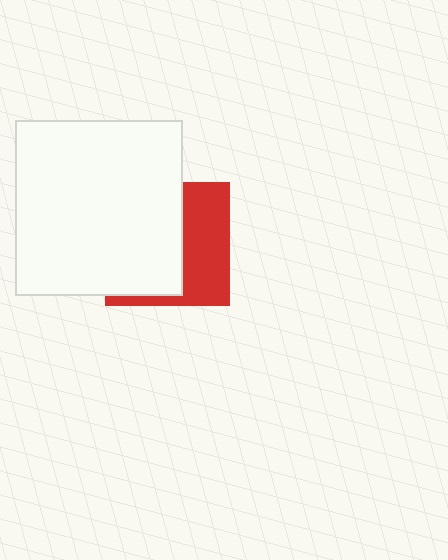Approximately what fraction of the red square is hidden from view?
Roughly 58% of the red square is hidden behind the white rectangle.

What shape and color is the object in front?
The object in front is a white rectangle.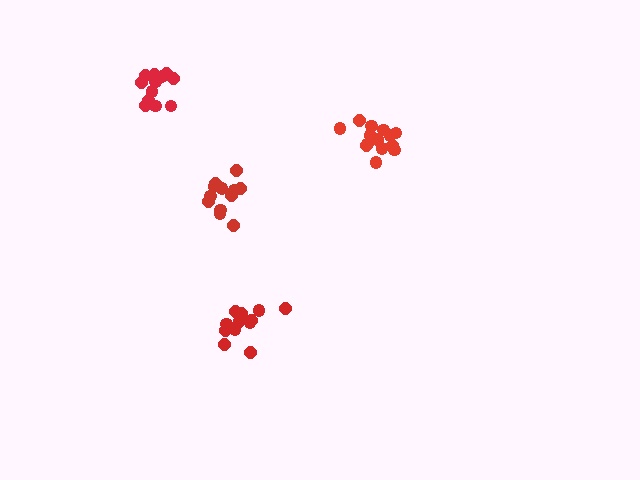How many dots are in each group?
Group 1: 13 dots, Group 2: 15 dots, Group 3: 12 dots, Group 4: 12 dots (52 total).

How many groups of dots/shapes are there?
There are 4 groups.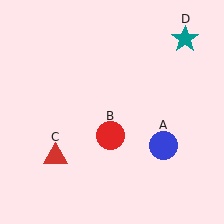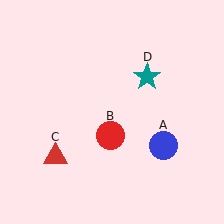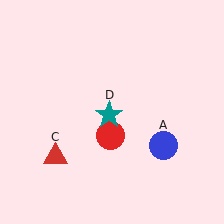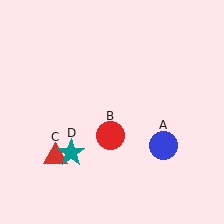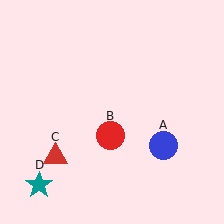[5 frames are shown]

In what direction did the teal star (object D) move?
The teal star (object D) moved down and to the left.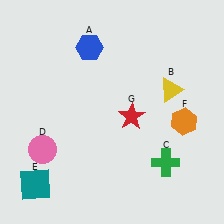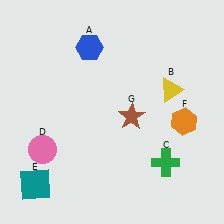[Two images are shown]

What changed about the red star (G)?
In Image 1, G is red. In Image 2, it changed to brown.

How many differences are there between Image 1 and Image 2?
There is 1 difference between the two images.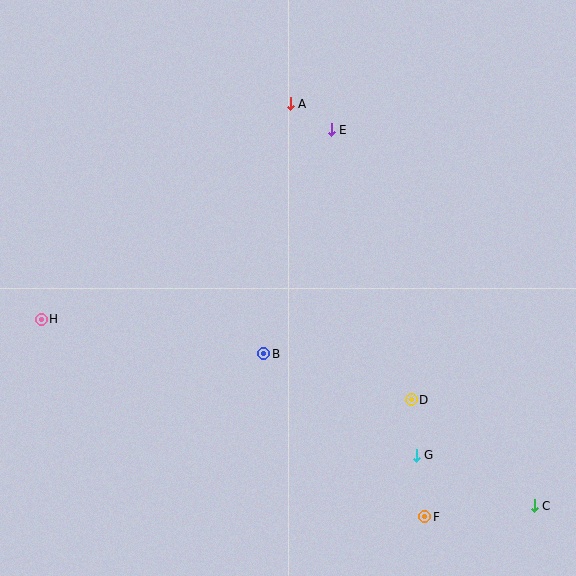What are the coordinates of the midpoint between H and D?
The midpoint between H and D is at (226, 360).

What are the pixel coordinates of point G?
Point G is at (416, 455).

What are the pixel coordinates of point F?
Point F is at (425, 517).